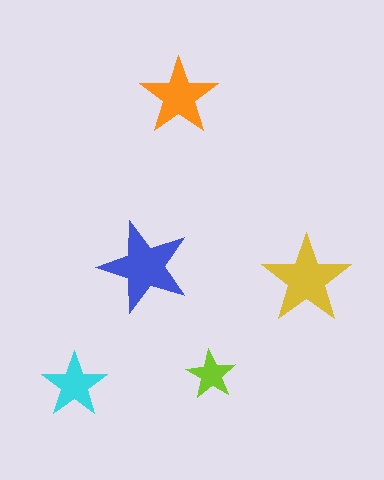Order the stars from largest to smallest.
the blue one, the yellow one, the orange one, the cyan one, the lime one.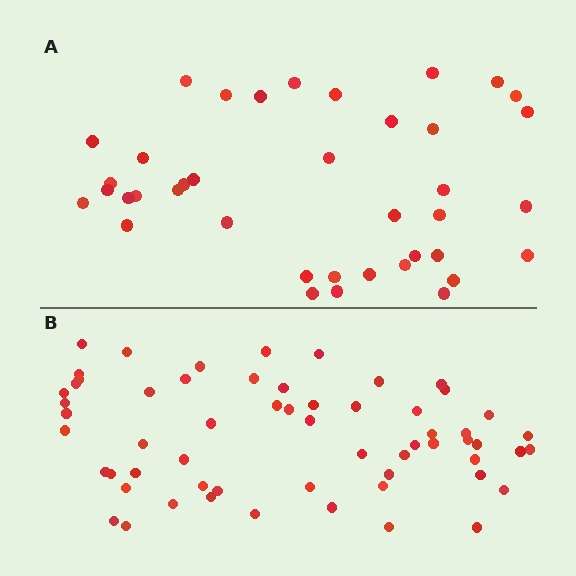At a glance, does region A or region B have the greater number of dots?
Region B (the bottom region) has more dots.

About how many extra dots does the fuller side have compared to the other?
Region B has approximately 20 more dots than region A.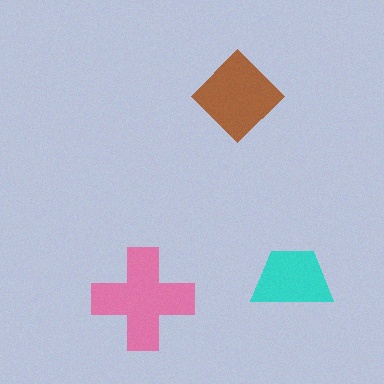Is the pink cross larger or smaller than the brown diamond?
Larger.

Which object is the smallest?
The cyan trapezoid.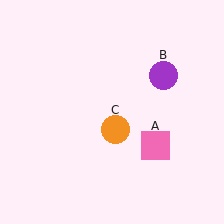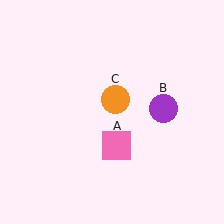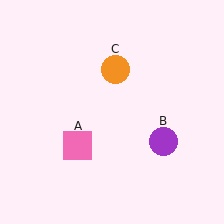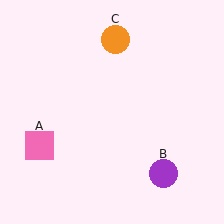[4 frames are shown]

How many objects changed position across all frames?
3 objects changed position: pink square (object A), purple circle (object B), orange circle (object C).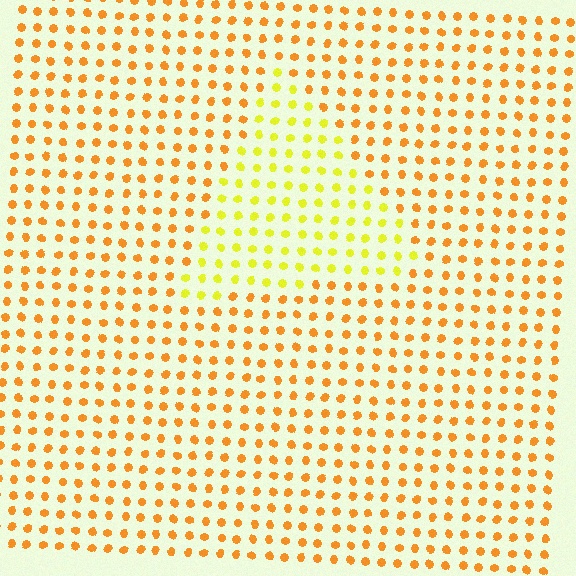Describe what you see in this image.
The image is filled with small orange elements in a uniform arrangement. A triangle-shaped region is visible where the elements are tinted to a slightly different hue, forming a subtle color boundary.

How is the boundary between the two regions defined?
The boundary is defined purely by a slight shift in hue (about 34 degrees). Spacing, size, and orientation are identical on both sides.